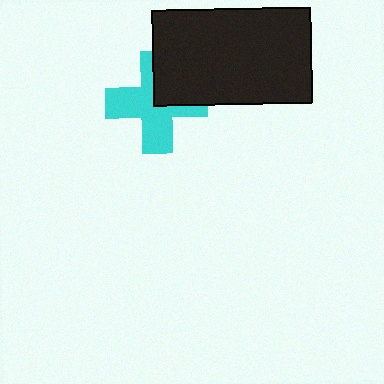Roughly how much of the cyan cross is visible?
Most of it is visible (roughly 68%).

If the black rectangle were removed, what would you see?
You would see the complete cyan cross.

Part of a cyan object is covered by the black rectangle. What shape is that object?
It is a cross.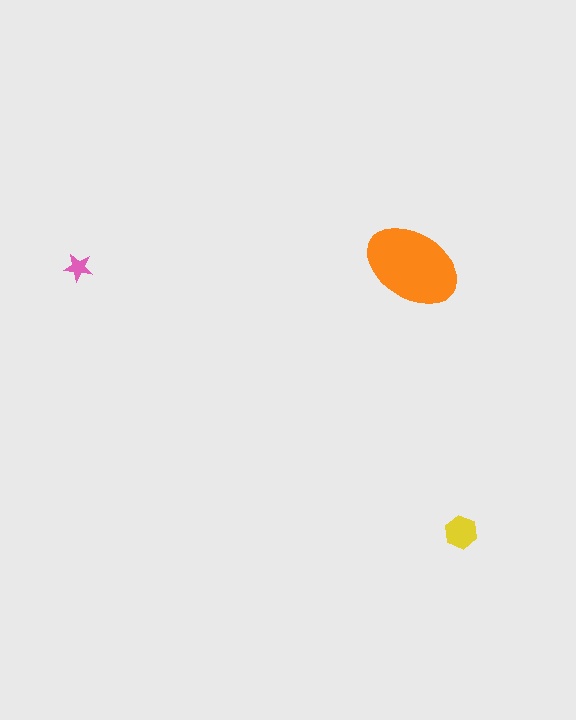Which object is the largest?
The orange ellipse.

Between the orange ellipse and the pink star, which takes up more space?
The orange ellipse.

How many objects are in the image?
There are 3 objects in the image.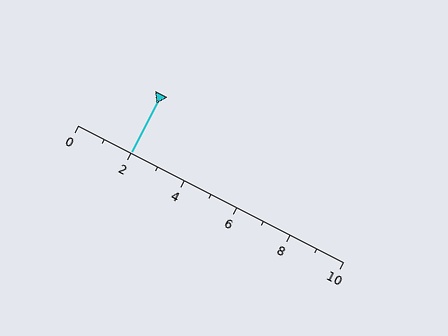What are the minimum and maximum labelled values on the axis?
The axis runs from 0 to 10.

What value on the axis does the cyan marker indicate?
The marker indicates approximately 2.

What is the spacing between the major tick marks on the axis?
The major ticks are spaced 2 apart.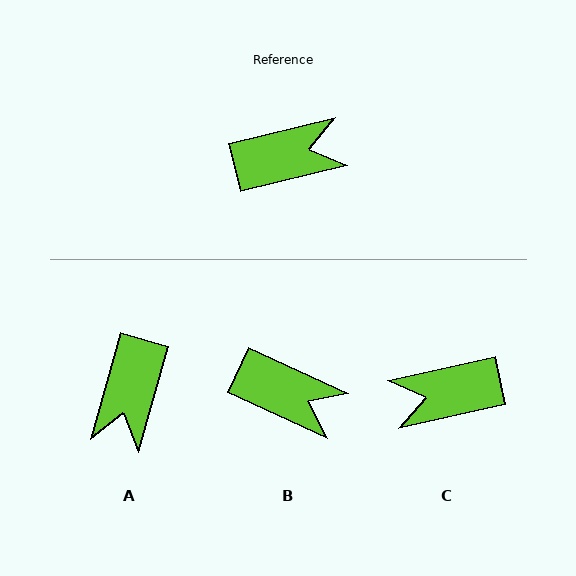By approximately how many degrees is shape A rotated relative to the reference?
Approximately 119 degrees clockwise.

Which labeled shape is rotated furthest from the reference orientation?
C, about 179 degrees away.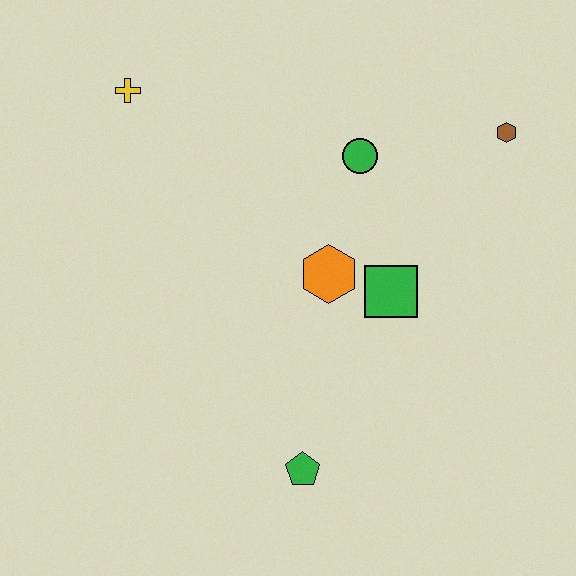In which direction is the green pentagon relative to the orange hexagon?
The green pentagon is below the orange hexagon.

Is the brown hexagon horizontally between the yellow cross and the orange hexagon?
No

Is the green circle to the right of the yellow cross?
Yes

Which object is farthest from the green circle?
The green pentagon is farthest from the green circle.